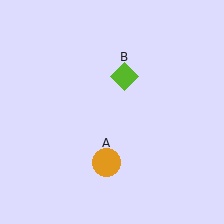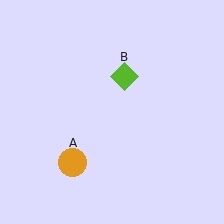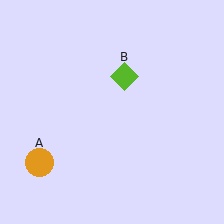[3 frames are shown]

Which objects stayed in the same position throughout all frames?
Lime diamond (object B) remained stationary.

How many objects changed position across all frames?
1 object changed position: orange circle (object A).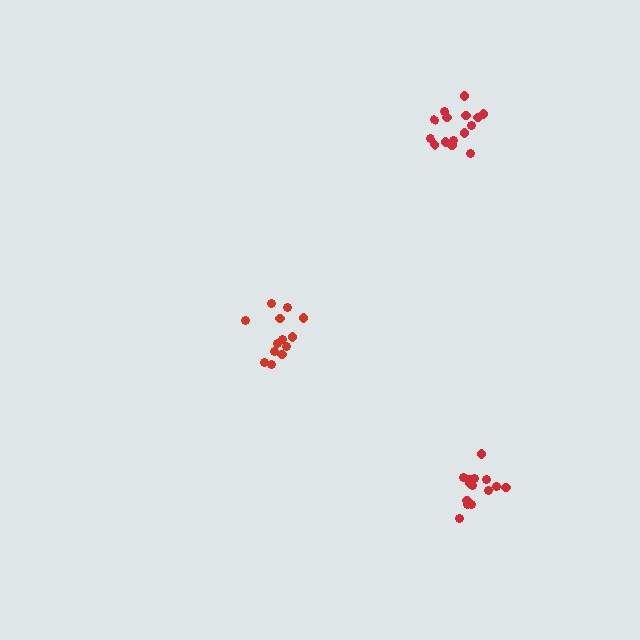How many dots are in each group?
Group 1: 13 dots, Group 2: 15 dots, Group 3: 14 dots (42 total).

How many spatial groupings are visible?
There are 3 spatial groupings.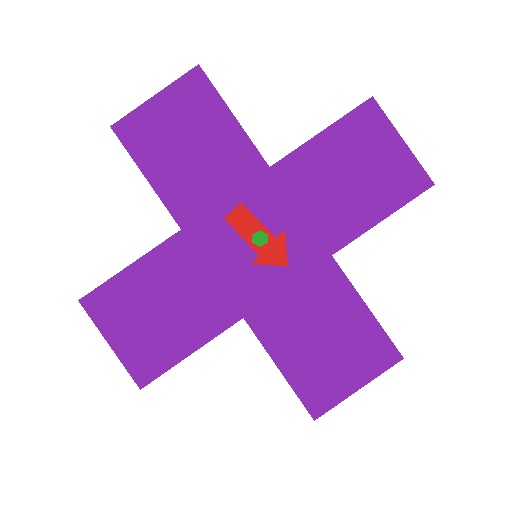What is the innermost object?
The green hexagon.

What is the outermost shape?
The purple cross.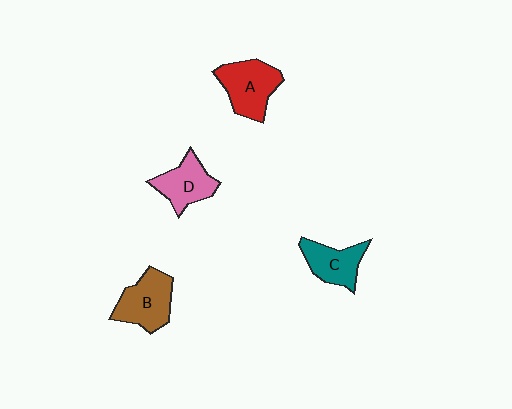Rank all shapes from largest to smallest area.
From largest to smallest: A (red), B (brown), D (pink), C (teal).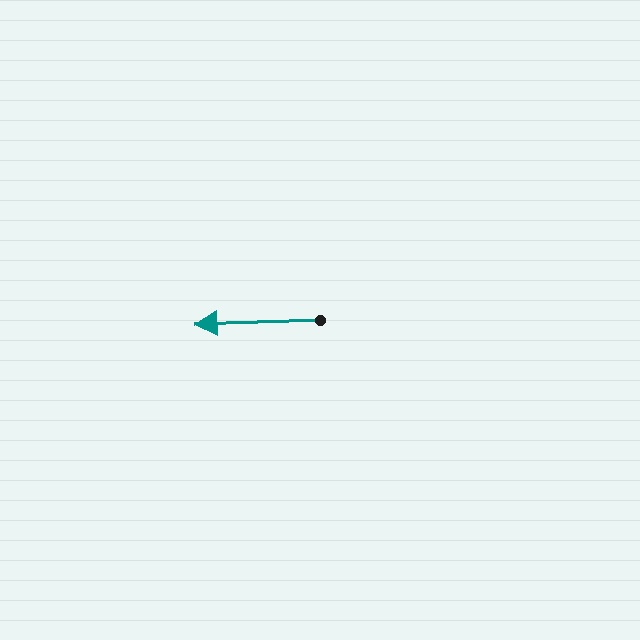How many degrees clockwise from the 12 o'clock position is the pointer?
Approximately 268 degrees.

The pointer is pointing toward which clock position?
Roughly 9 o'clock.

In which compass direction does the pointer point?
West.